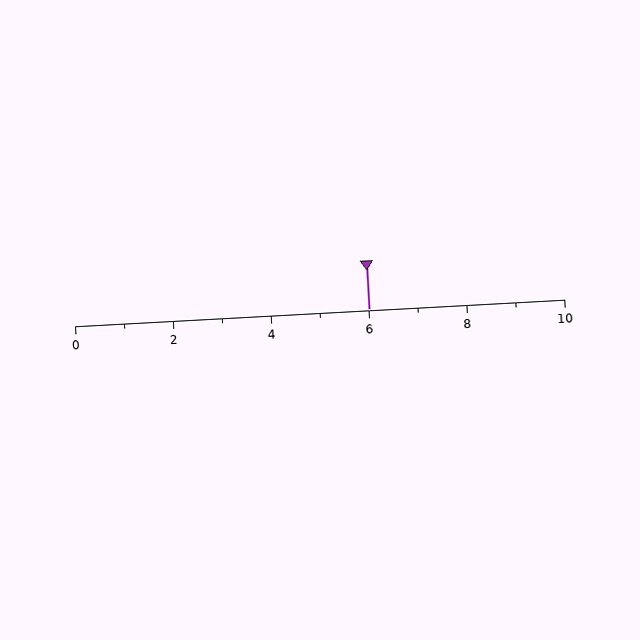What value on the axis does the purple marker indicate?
The marker indicates approximately 6.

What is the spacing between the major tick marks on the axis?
The major ticks are spaced 2 apart.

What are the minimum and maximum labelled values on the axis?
The axis runs from 0 to 10.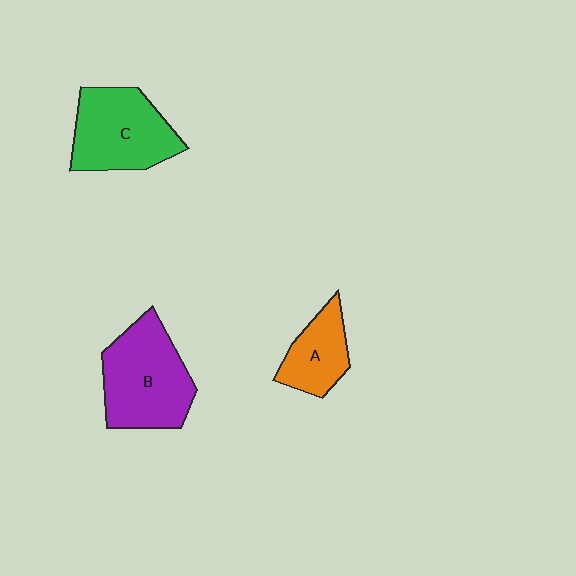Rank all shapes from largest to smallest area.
From largest to smallest: B (purple), C (green), A (orange).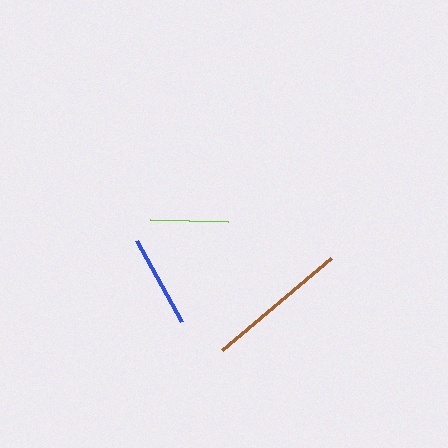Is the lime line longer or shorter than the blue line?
The blue line is longer than the lime line.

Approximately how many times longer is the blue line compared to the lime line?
The blue line is approximately 1.2 times the length of the lime line.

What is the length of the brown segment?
The brown segment is approximately 143 pixels long.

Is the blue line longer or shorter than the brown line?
The brown line is longer than the blue line.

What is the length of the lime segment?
The lime segment is approximately 78 pixels long.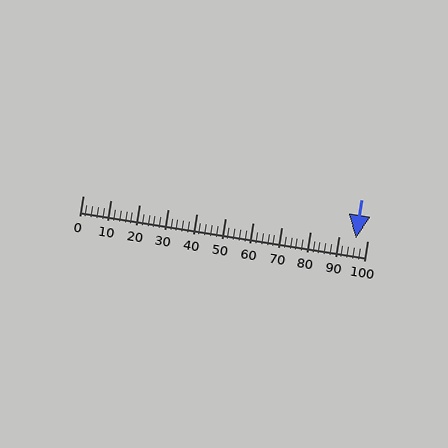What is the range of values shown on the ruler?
The ruler shows values from 0 to 100.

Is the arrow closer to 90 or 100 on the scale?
The arrow is closer to 100.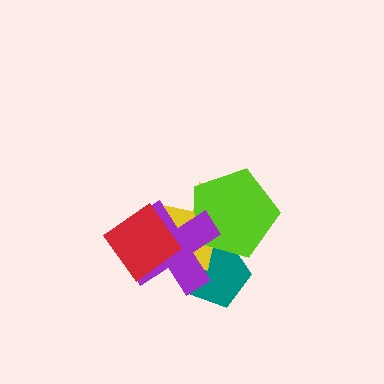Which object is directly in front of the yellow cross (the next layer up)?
The lime pentagon is directly in front of the yellow cross.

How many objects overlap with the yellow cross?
4 objects overlap with the yellow cross.